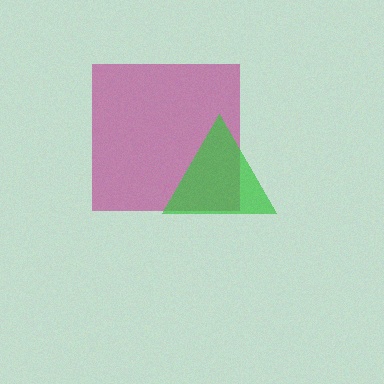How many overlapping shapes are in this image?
There are 2 overlapping shapes in the image.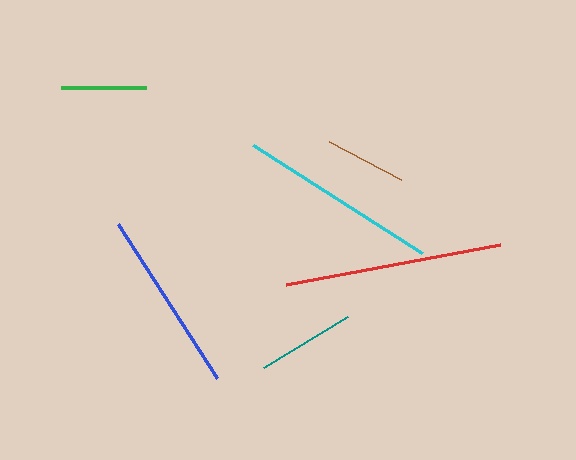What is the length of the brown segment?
The brown segment is approximately 82 pixels long.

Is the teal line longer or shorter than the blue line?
The blue line is longer than the teal line.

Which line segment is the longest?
The red line is the longest at approximately 217 pixels.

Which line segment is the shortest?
The brown line is the shortest at approximately 82 pixels.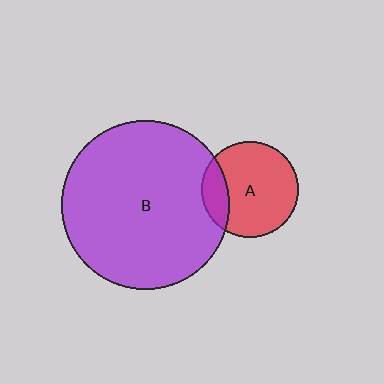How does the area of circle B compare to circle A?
Approximately 3.1 times.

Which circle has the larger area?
Circle B (purple).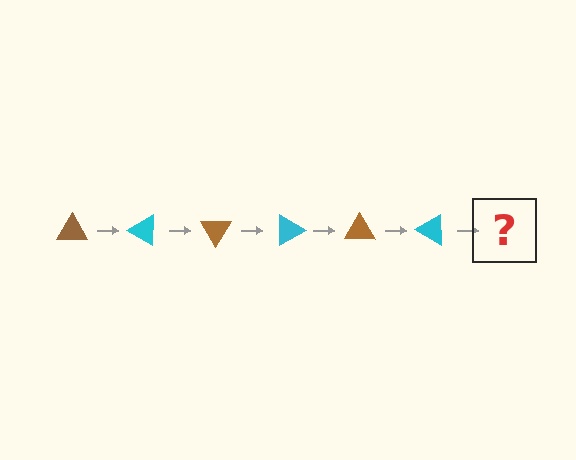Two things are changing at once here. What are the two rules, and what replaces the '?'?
The two rules are that it rotates 30 degrees each step and the color cycles through brown and cyan. The '?' should be a brown triangle, rotated 180 degrees from the start.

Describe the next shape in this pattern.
It should be a brown triangle, rotated 180 degrees from the start.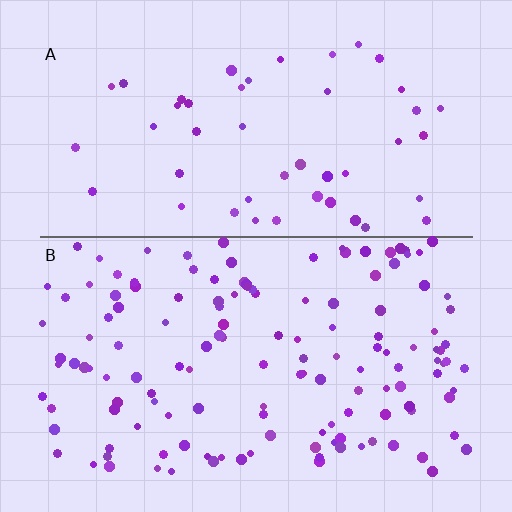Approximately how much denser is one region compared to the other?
Approximately 2.9× — region B over region A.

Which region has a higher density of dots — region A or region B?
B (the bottom).